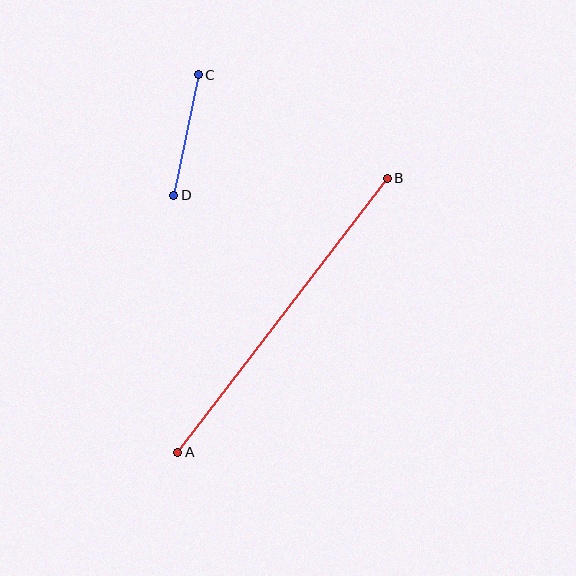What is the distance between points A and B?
The distance is approximately 345 pixels.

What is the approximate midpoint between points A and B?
The midpoint is at approximately (282, 315) pixels.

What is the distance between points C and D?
The distance is approximately 123 pixels.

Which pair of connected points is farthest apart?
Points A and B are farthest apart.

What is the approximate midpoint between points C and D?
The midpoint is at approximately (186, 135) pixels.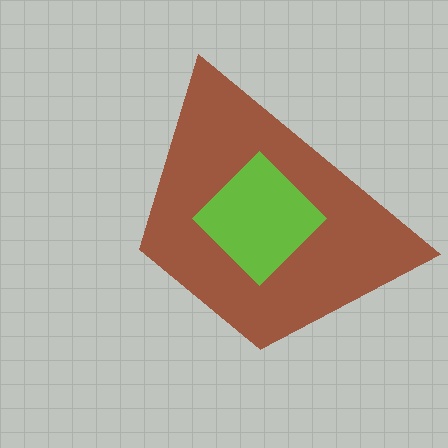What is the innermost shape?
The lime diamond.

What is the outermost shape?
The brown trapezoid.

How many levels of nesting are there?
2.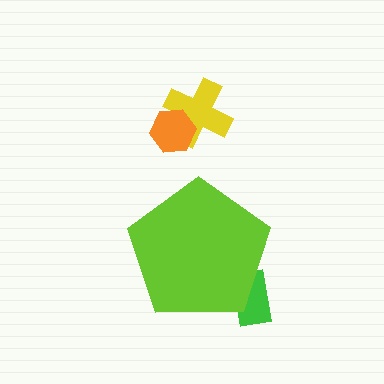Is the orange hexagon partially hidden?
No, the orange hexagon is fully visible.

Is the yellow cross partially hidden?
No, the yellow cross is fully visible.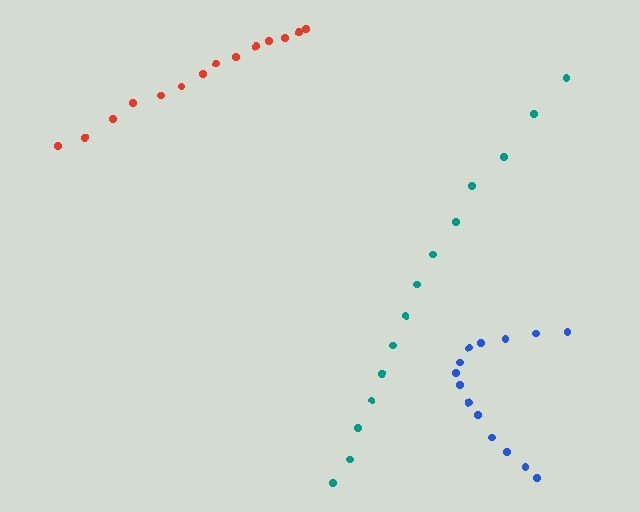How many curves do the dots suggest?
There are 3 distinct paths.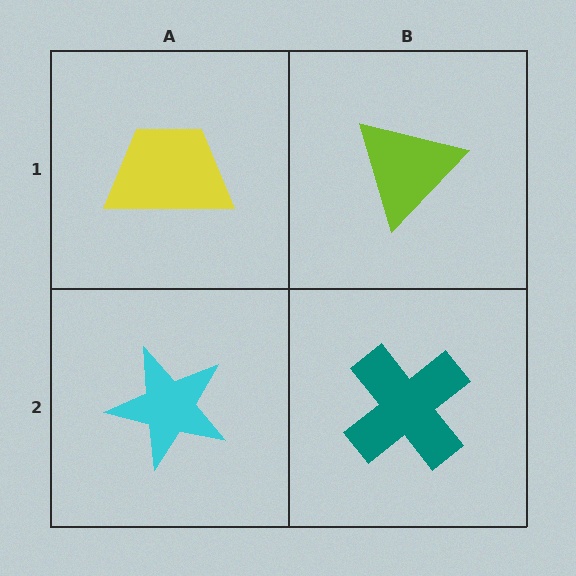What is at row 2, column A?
A cyan star.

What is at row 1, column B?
A lime triangle.